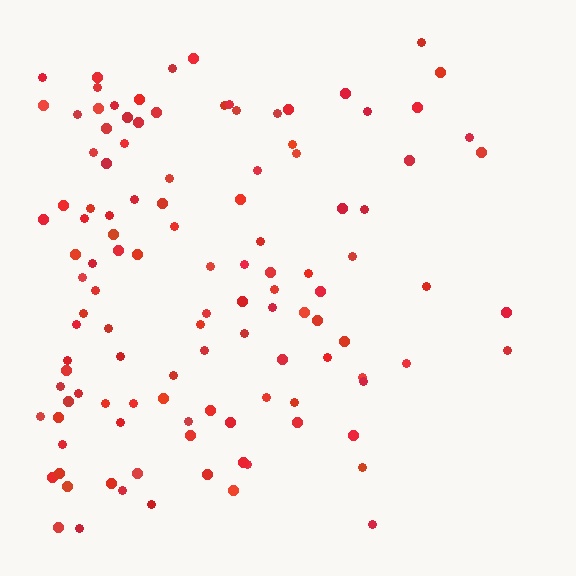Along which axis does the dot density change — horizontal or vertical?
Horizontal.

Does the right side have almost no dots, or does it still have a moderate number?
Still a moderate number, just noticeably fewer than the left.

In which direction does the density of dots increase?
From right to left, with the left side densest.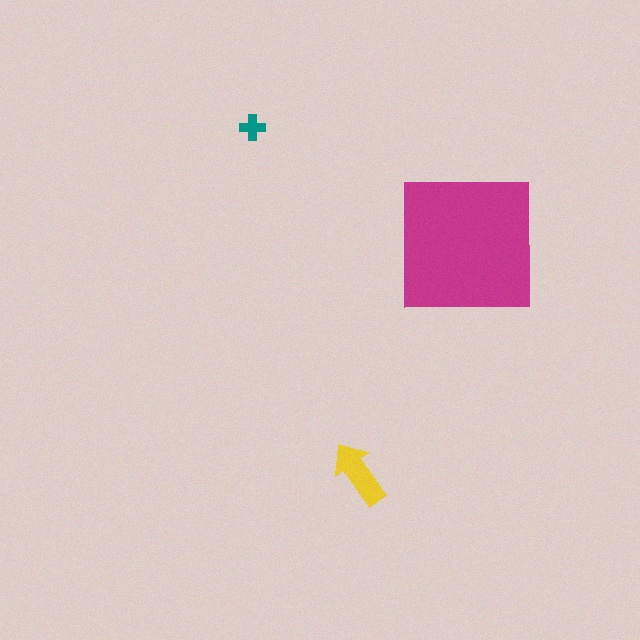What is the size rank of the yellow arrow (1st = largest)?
2nd.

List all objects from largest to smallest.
The magenta square, the yellow arrow, the teal cross.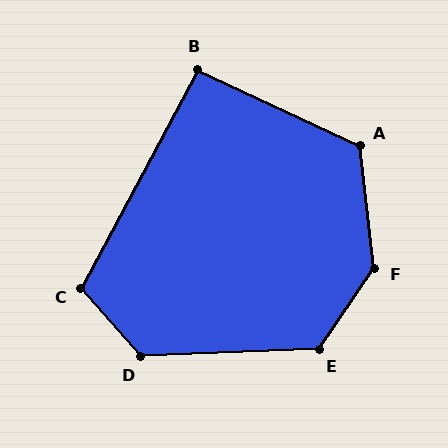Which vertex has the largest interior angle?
F, at approximately 139 degrees.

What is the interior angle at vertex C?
Approximately 111 degrees (obtuse).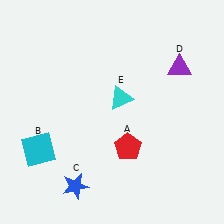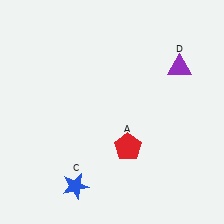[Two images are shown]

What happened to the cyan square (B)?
The cyan square (B) was removed in Image 2. It was in the bottom-left area of Image 1.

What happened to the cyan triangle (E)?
The cyan triangle (E) was removed in Image 2. It was in the top-right area of Image 1.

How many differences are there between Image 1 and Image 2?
There are 2 differences between the two images.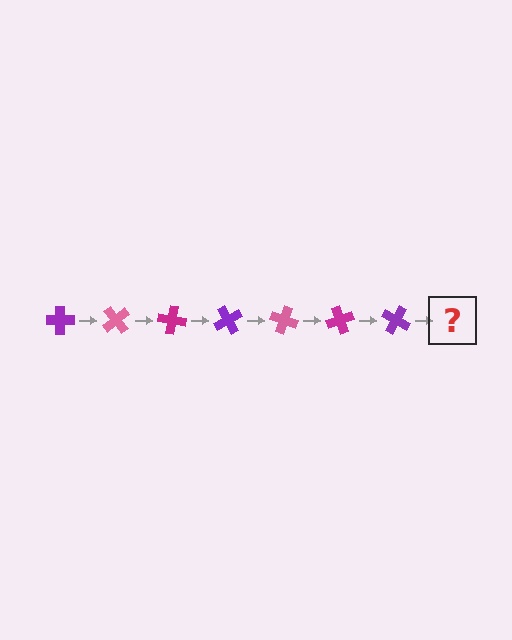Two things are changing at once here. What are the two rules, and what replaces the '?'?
The two rules are that it rotates 50 degrees each step and the color cycles through purple, pink, and magenta. The '?' should be a pink cross, rotated 350 degrees from the start.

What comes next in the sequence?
The next element should be a pink cross, rotated 350 degrees from the start.